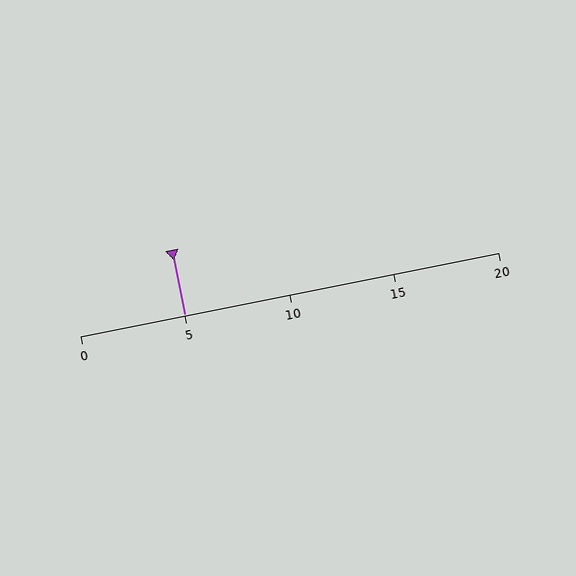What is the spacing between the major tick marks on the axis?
The major ticks are spaced 5 apart.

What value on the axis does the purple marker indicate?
The marker indicates approximately 5.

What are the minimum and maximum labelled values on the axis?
The axis runs from 0 to 20.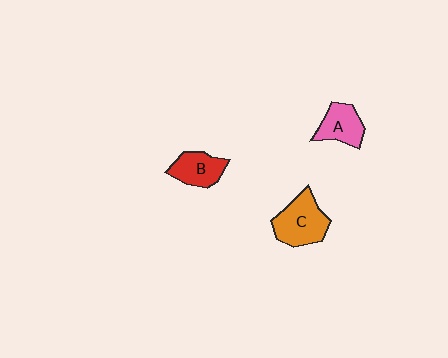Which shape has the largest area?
Shape C (orange).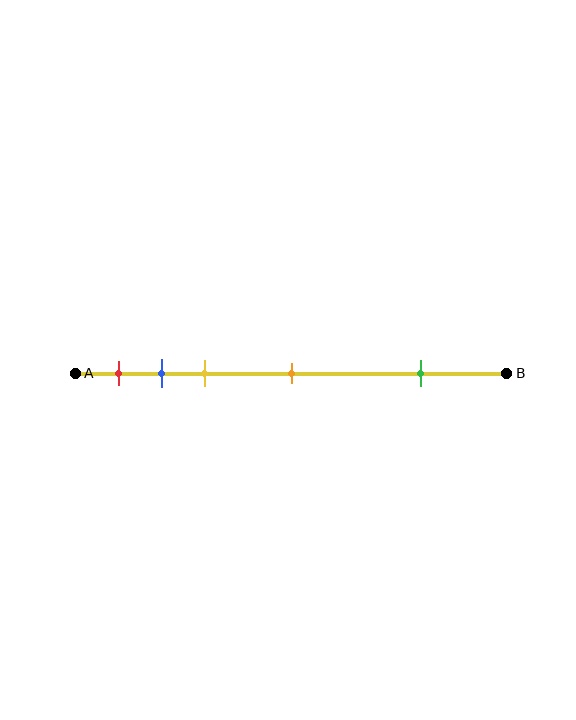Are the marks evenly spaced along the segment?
No, the marks are not evenly spaced.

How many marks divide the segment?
There are 5 marks dividing the segment.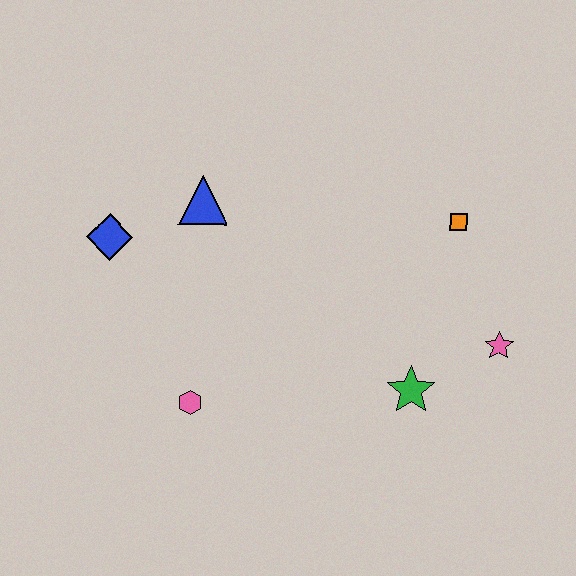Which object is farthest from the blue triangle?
The pink star is farthest from the blue triangle.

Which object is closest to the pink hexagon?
The blue diamond is closest to the pink hexagon.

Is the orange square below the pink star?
No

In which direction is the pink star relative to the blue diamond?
The pink star is to the right of the blue diamond.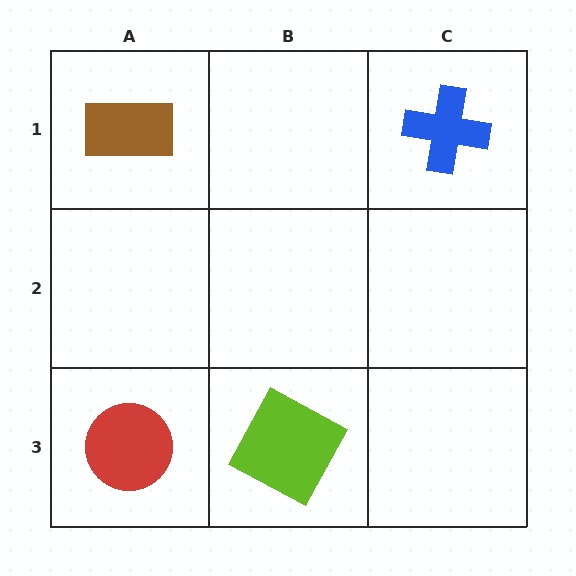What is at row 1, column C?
A blue cross.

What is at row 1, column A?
A brown rectangle.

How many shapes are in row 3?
2 shapes.